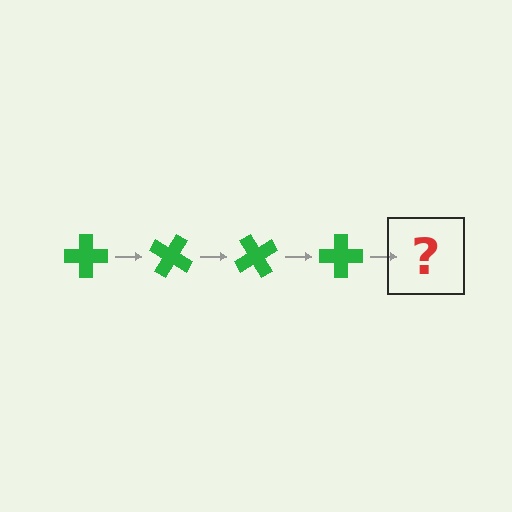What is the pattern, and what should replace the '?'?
The pattern is that the cross rotates 30 degrees each step. The '?' should be a green cross rotated 120 degrees.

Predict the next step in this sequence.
The next step is a green cross rotated 120 degrees.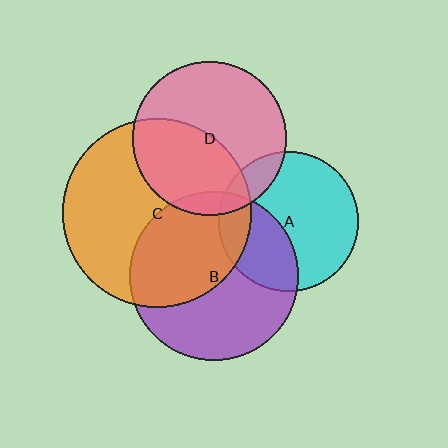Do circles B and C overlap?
Yes.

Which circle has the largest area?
Circle C (orange).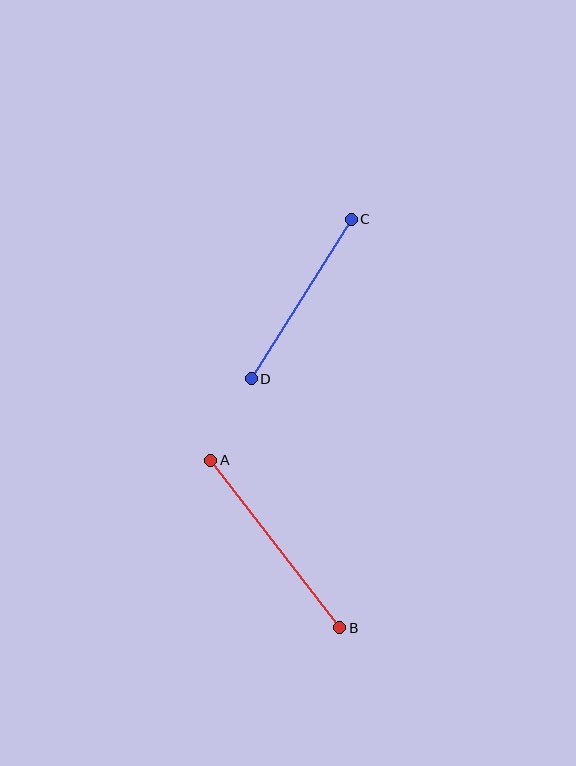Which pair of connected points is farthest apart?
Points A and B are farthest apart.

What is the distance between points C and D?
The distance is approximately 188 pixels.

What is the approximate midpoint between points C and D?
The midpoint is at approximately (301, 299) pixels.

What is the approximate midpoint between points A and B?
The midpoint is at approximately (275, 544) pixels.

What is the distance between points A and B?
The distance is approximately 211 pixels.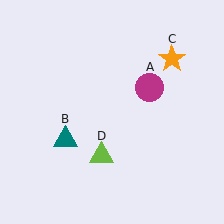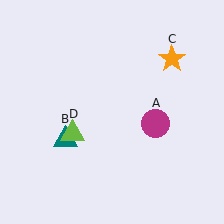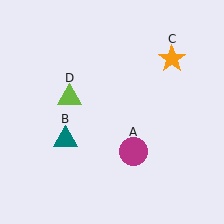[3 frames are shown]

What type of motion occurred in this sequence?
The magenta circle (object A), lime triangle (object D) rotated clockwise around the center of the scene.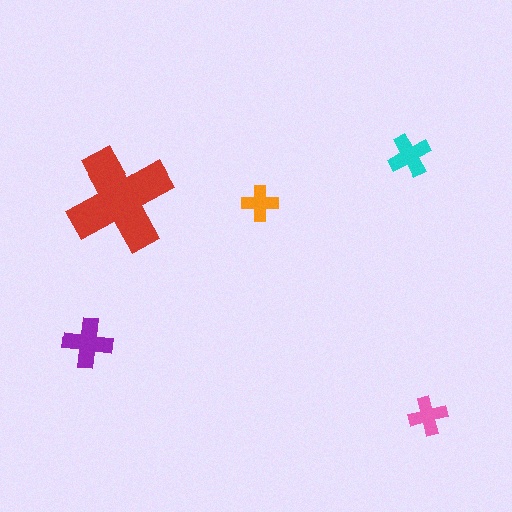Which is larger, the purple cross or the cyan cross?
The purple one.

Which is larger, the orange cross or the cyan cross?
The cyan one.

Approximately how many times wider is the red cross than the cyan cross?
About 2.5 times wider.